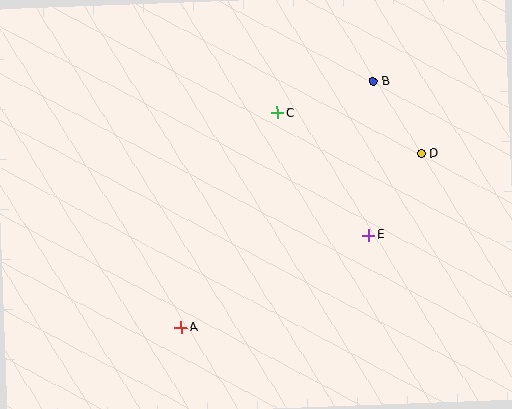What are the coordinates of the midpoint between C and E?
The midpoint between C and E is at (323, 174).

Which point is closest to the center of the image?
Point C at (278, 113) is closest to the center.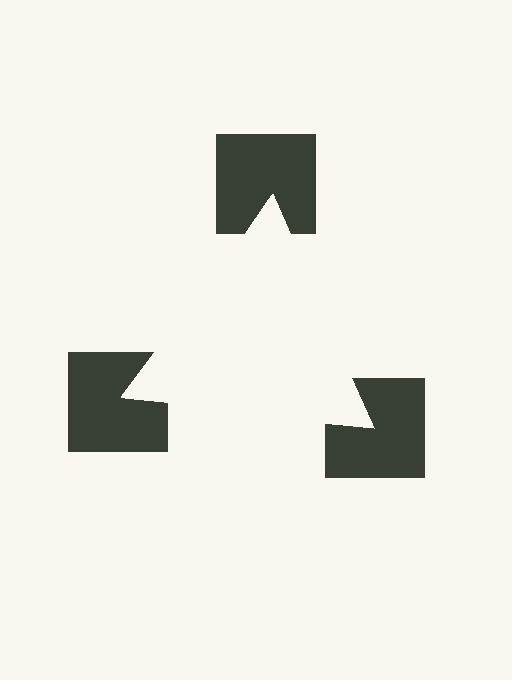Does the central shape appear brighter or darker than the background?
It typically appears slightly brighter than the background, even though no actual brightness change is drawn.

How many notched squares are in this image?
There are 3 — one at each vertex of the illusory triangle.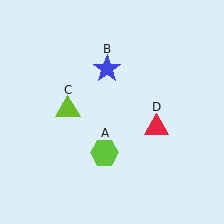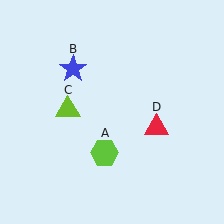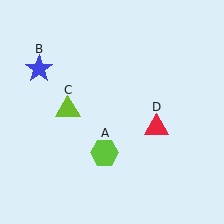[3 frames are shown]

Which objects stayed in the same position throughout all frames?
Lime hexagon (object A) and lime triangle (object C) and red triangle (object D) remained stationary.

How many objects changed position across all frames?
1 object changed position: blue star (object B).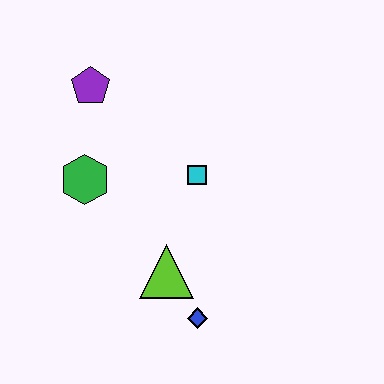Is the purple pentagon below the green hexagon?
No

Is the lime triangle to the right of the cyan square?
No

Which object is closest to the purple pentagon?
The green hexagon is closest to the purple pentagon.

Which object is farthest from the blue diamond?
The purple pentagon is farthest from the blue diamond.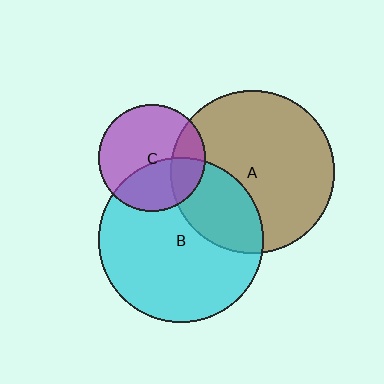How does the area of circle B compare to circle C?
Approximately 2.4 times.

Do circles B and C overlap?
Yes.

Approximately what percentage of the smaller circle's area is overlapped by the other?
Approximately 40%.